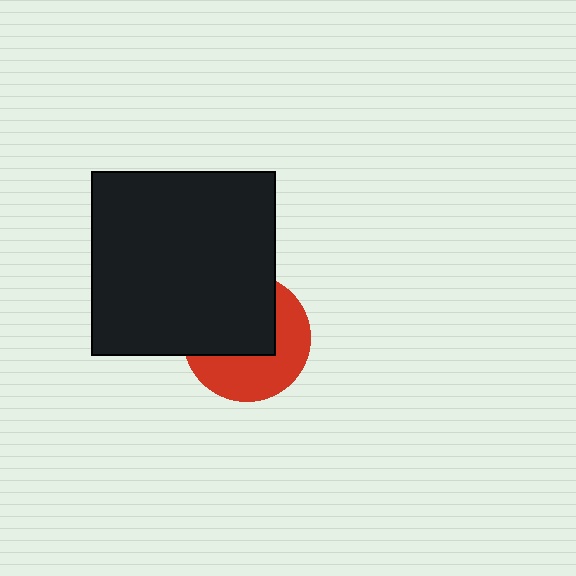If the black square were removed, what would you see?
You would see the complete red circle.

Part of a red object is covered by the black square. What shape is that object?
It is a circle.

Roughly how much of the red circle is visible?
About half of it is visible (roughly 49%).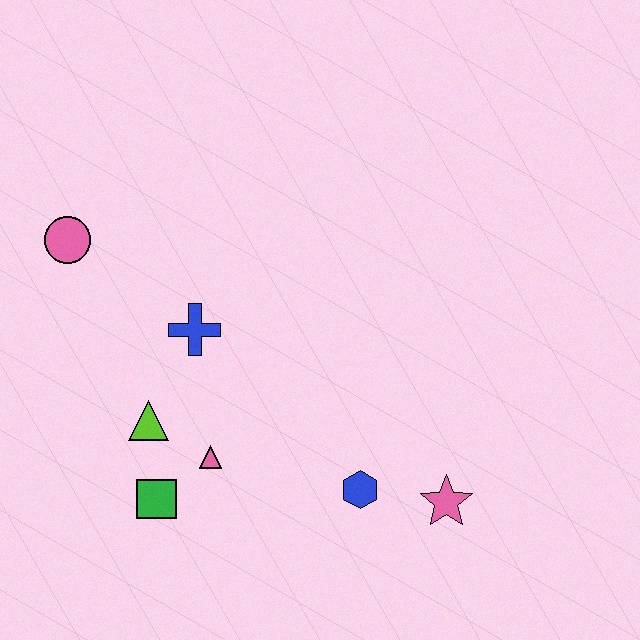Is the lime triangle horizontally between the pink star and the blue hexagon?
No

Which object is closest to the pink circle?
The blue cross is closest to the pink circle.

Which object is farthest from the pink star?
The pink circle is farthest from the pink star.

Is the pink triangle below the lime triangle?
Yes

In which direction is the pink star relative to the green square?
The pink star is to the right of the green square.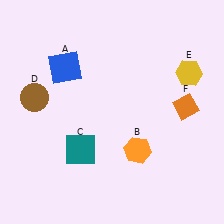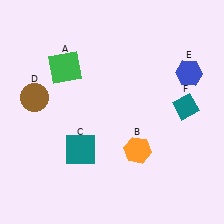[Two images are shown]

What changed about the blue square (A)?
In Image 1, A is blue. In Image 2, it changed to green.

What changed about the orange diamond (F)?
In Image 1, F is orange. In Image 2, it changed to teal.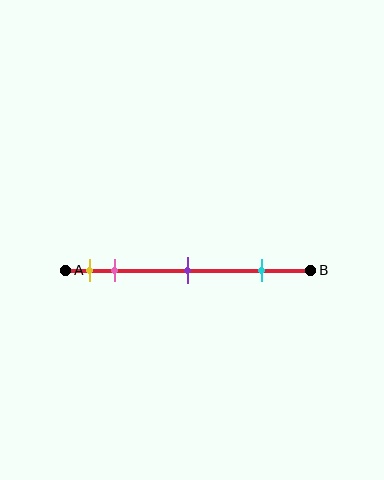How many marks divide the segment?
There are 4 marks dividing the segment.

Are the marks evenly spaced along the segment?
No, the marks are not evenly spaced.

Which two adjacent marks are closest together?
The yellow and pink marks are the closest adjacent pair.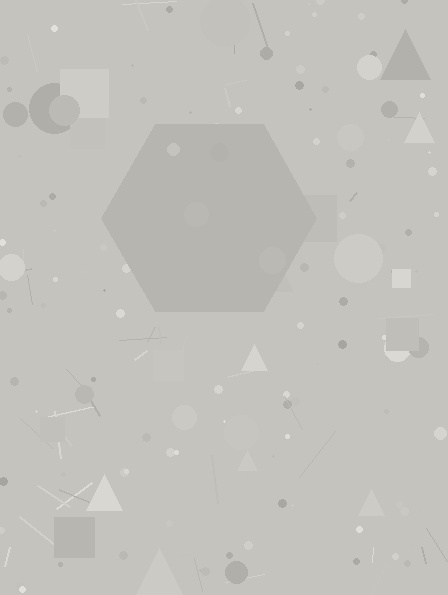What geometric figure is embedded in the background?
A hexagon is embedded in the background.